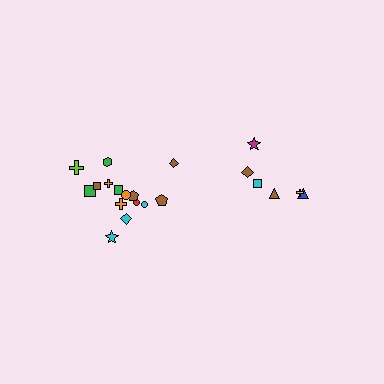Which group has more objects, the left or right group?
The left group.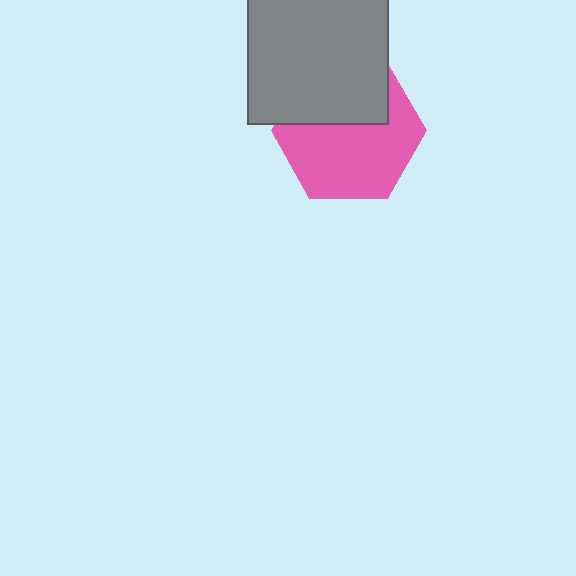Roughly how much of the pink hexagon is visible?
About half of it is visible (roughly 62%).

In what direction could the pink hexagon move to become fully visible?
The pink hexagon could move down. That would shift it out from behind the gray square entirely.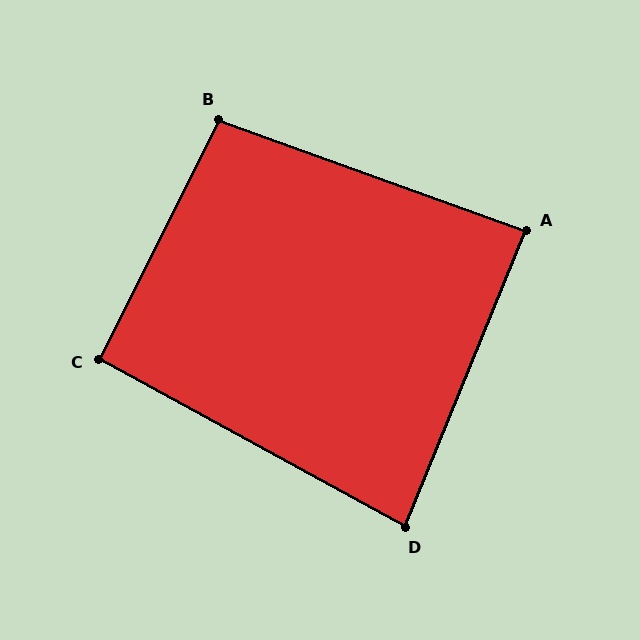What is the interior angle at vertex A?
Approximately 88 degrees (approximately right).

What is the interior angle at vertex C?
Approximately 92 degrees (approximately right).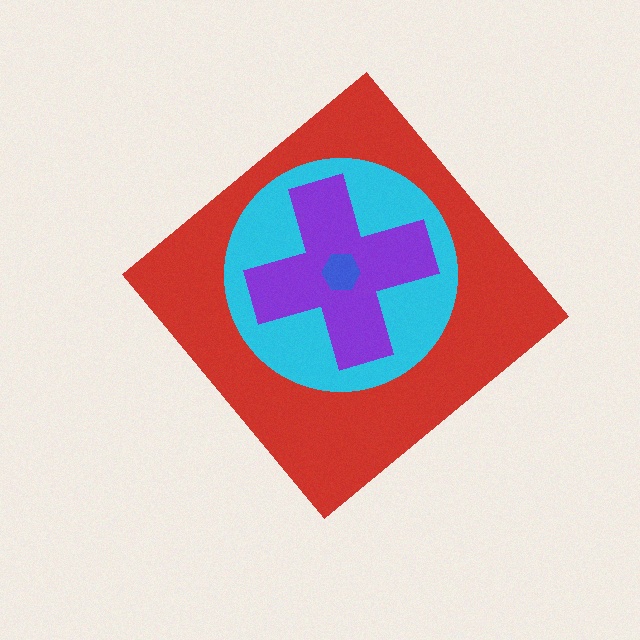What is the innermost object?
The blue hexagon.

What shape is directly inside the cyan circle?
The purple cross.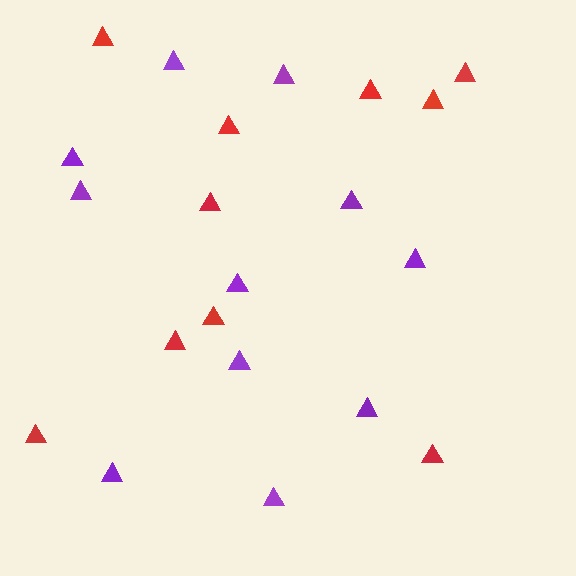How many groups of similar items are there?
There are 2 groups: one group of purple triangles (11) and one group of red triangles (10).